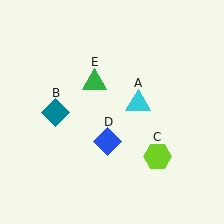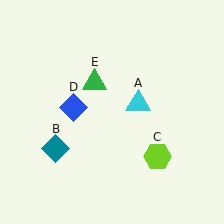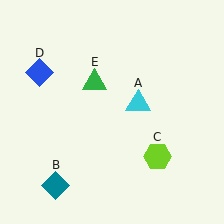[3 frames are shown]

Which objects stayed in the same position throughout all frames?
Cyan triangle (object A) and lime hexagon (object C) and green triangle (object E) remained stationary.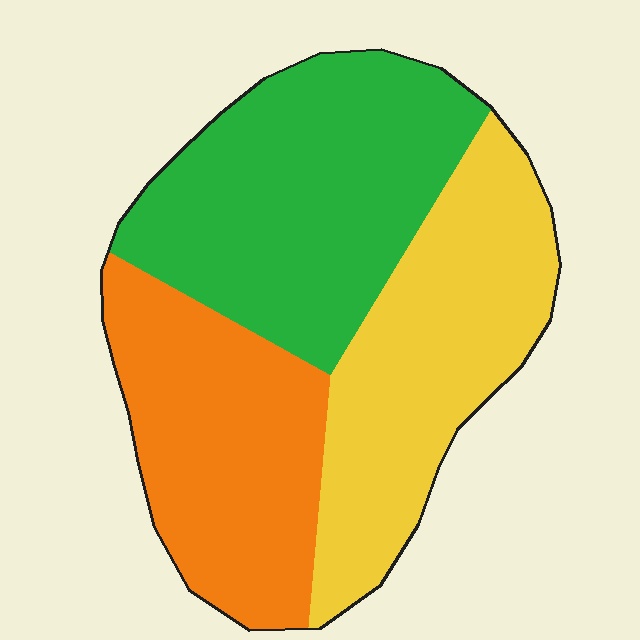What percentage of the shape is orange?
Orange takes up about one third (1/3) of the shape.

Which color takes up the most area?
Green, at roughly 40%.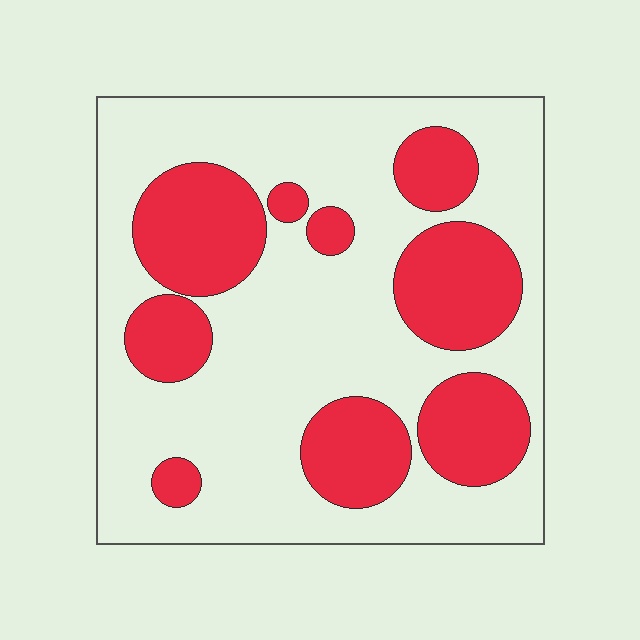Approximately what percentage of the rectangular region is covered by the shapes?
Approximately 30%.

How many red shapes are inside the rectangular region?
9.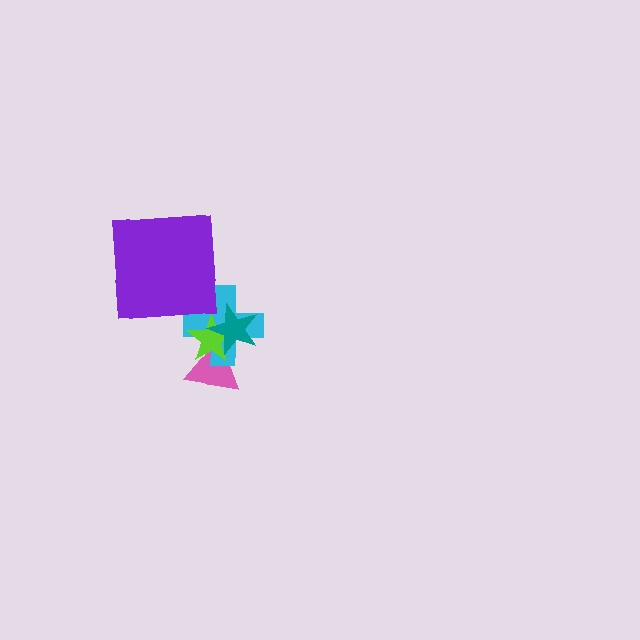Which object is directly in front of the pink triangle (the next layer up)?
The cyan cross is directly in front of the pink triangle.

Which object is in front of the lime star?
The teal star is in front of the lime star.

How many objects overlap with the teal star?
3 objects overlap with the teal star.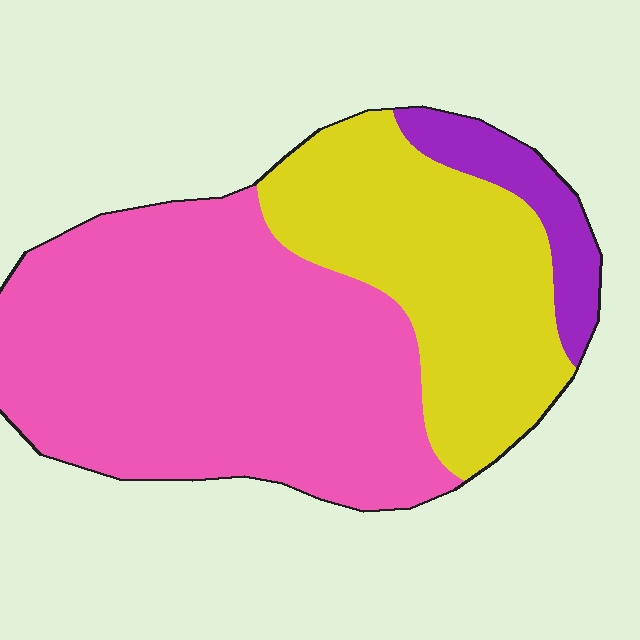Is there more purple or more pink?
Pink.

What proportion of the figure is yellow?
Yellow takes up about one third (1/3) of the figure.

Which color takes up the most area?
Pink, at roughly 60%.